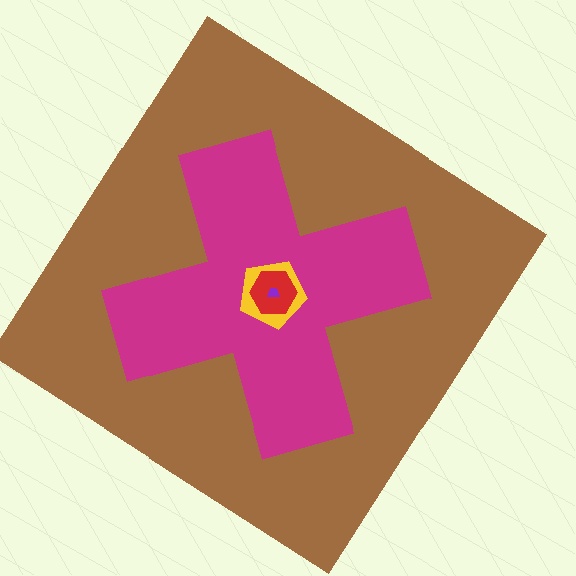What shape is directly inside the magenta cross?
The yellow pentagon.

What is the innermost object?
The purple trapezoid.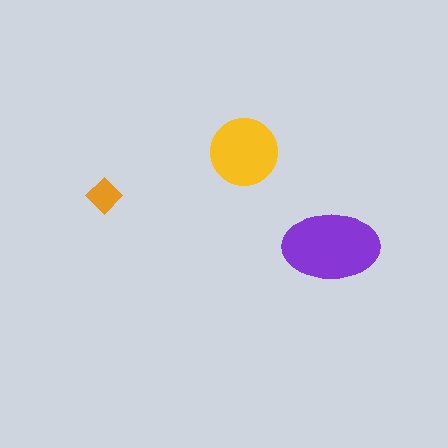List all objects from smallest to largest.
The orange diamond, the yellow circle, the purple ellipse.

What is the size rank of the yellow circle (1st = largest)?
2nd.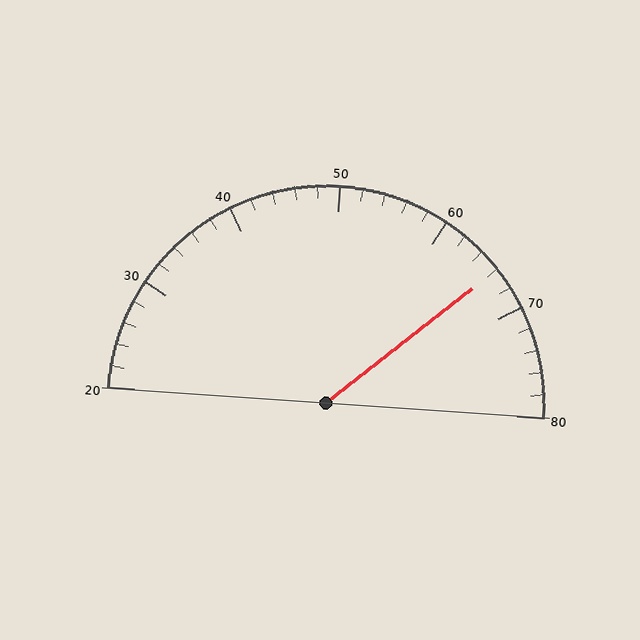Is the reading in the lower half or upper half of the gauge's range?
The reading is in the upper half of the range (20 to 80).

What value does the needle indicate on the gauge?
The needle indicates approximately 66.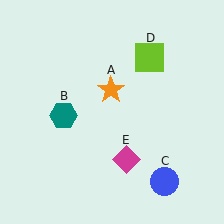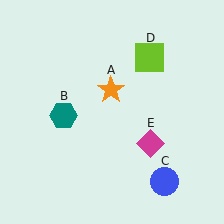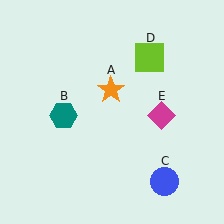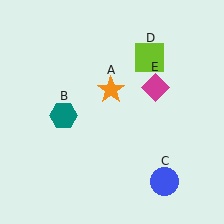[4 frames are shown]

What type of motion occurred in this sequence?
The magenta diamond (object E) rotated counterclockwise around the center of the scene.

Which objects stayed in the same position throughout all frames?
Orange star (object A) and teal hexagon (object B) and blue circle (object C) and lime square (object D) remained stationary.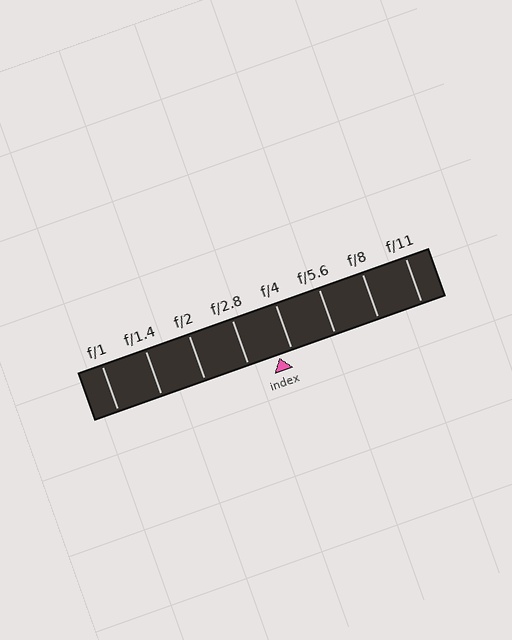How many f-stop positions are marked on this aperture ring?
There are 8 f-stop positions marked.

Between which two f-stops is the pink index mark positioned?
The index mark is between f/2.8 and f/4.